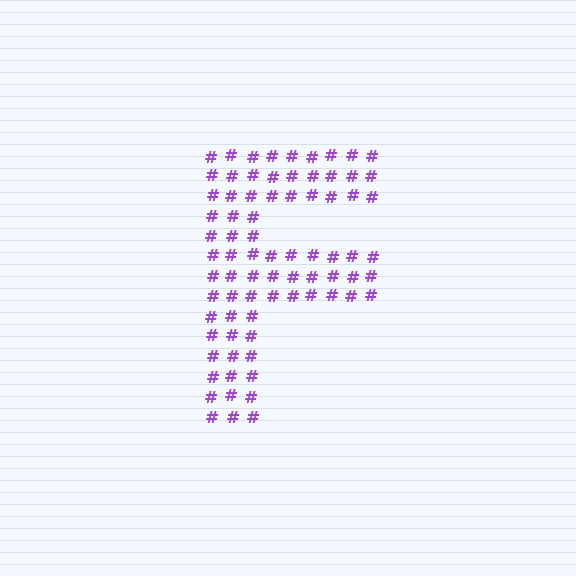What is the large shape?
The large shape is the letter F.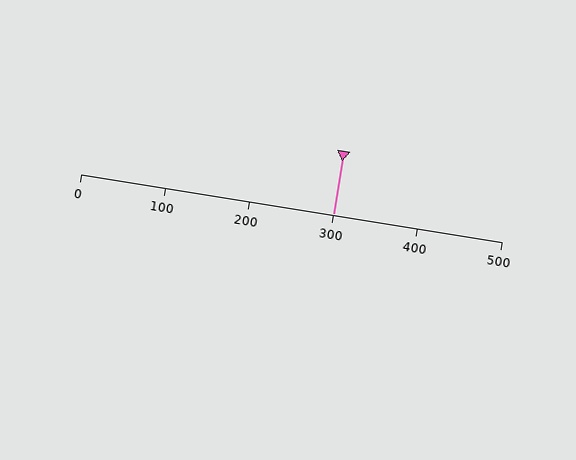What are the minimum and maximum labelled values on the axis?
The axis runs from 0 to 500.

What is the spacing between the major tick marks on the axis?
The major ticks are spaced 100 apart.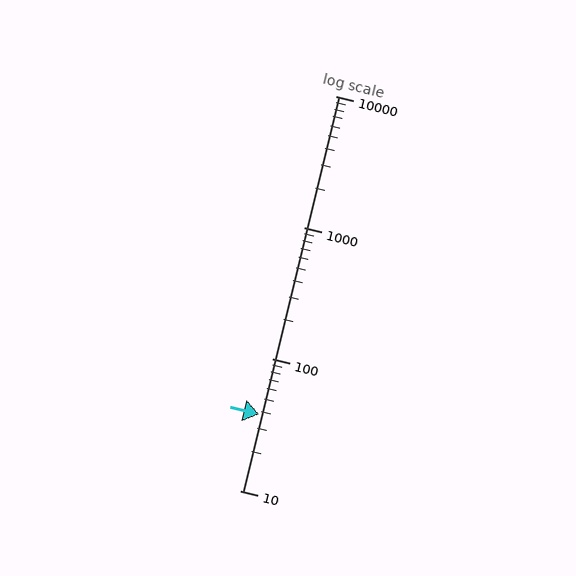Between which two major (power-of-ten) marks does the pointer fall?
The pointer is between 10 and 100.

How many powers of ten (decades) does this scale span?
The scale spans 3 decades, from 10 to 10000.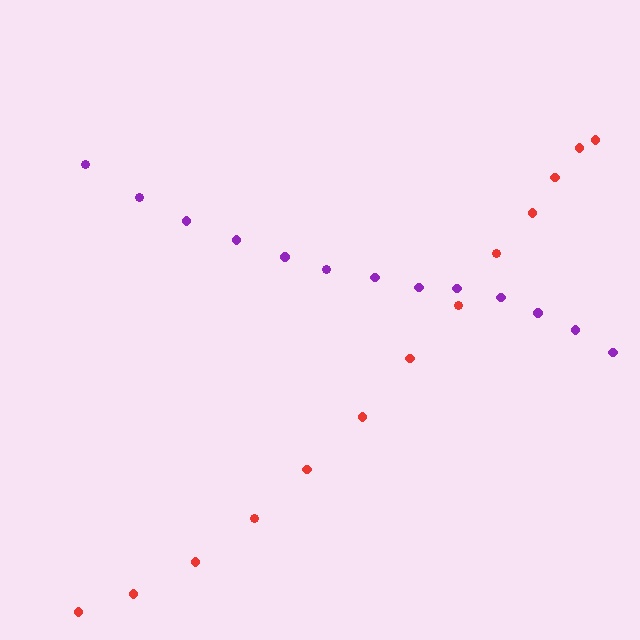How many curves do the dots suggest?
There are 2 distinct paths.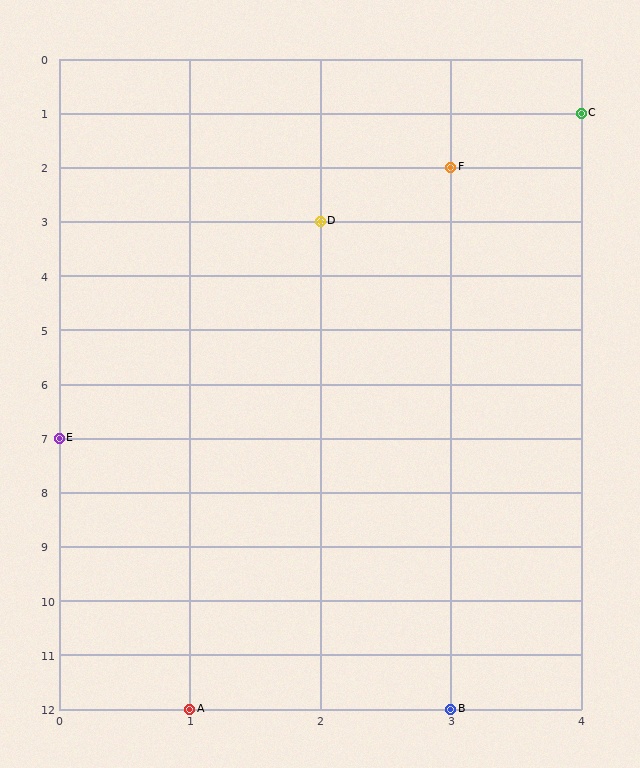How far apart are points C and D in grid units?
Points C and D are 2 columns and 2 rows apart (about 2.8 grid units diagonally).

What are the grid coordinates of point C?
Point C is at grid coordinates (4, 1).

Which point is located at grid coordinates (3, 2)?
Point F is at (3, 2).